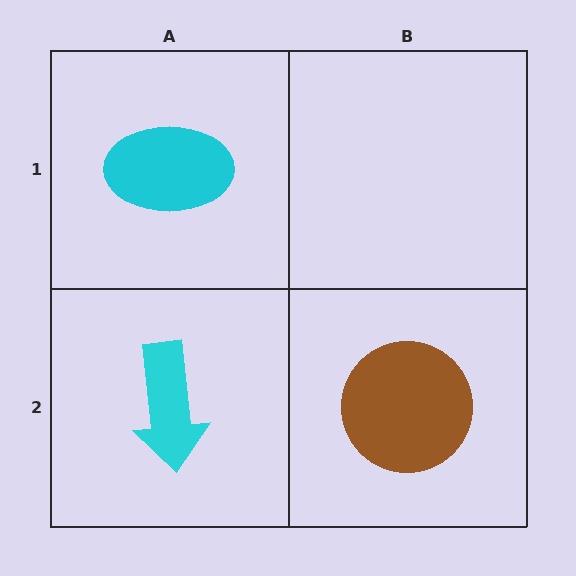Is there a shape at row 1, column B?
No, that cell is empty.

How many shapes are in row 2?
2 shapes.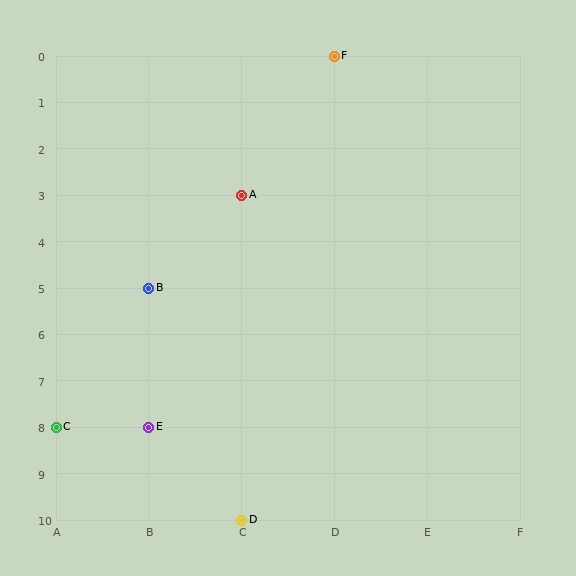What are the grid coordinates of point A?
Point A is at grid coordinates (C, 3).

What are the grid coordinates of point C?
Point C is at grid coordinates (A, 8).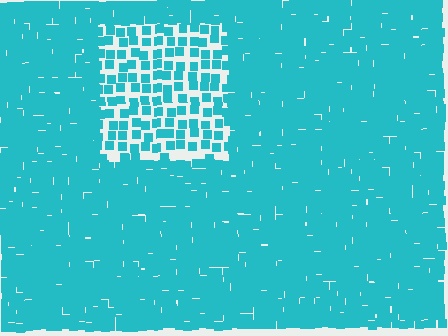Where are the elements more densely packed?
The elements are more densely packed outside the rectangle boundary.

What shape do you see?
I see a rectangle.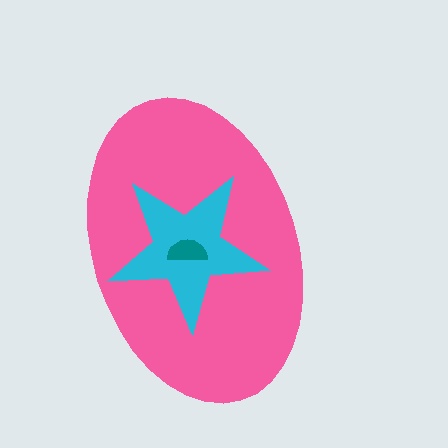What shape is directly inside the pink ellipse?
The cyan star.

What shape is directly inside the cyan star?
The teal semicircle.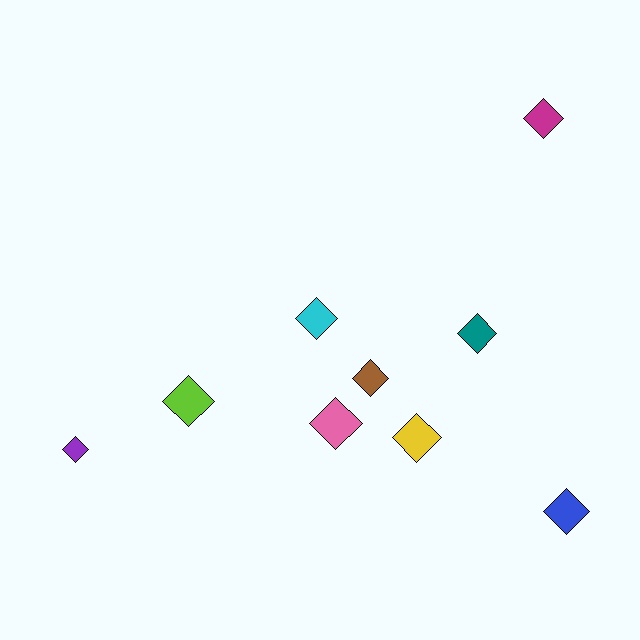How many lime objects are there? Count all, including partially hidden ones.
There is 1 lime object.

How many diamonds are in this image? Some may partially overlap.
There are 9 diamonds.